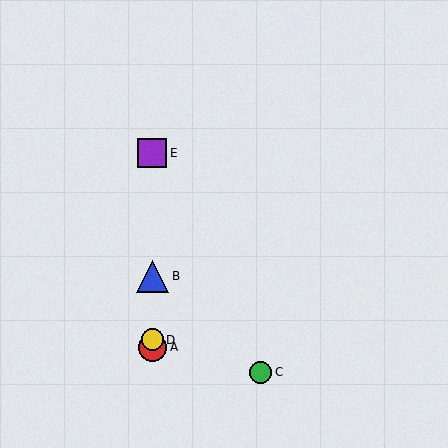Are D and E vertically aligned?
Yes, both are at x≈152.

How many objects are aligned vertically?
4 objects (A, B, D, E) are aligned vertically.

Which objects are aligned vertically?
Objects A, B, D, E are aligned vertically.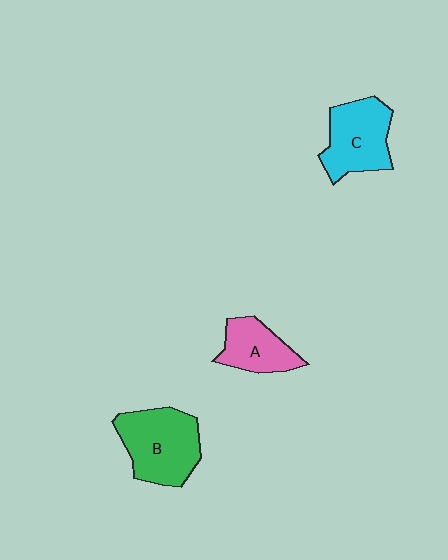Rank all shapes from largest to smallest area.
From largest to smallest: B (green), C (cyan), A (pink).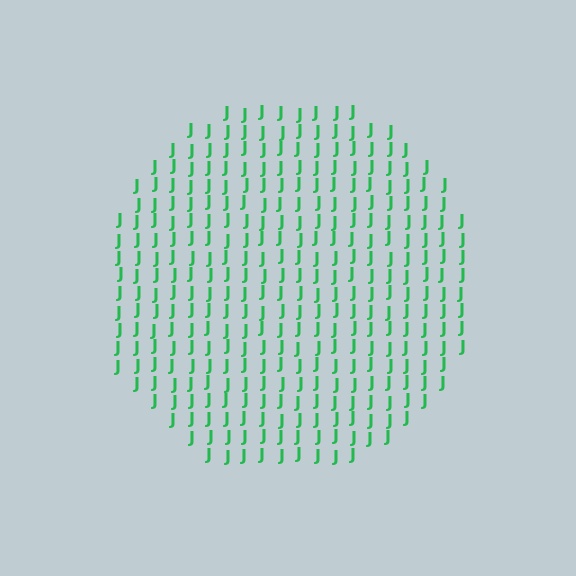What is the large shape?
The large shape is a circle.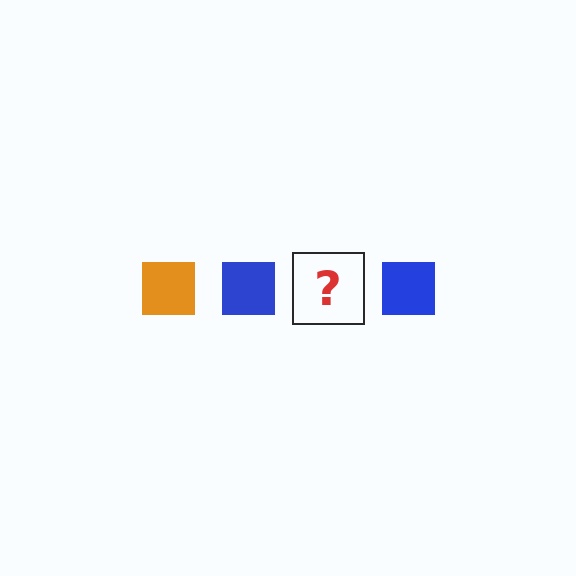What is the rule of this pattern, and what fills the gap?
The rule is that the pattern cycles through orange, blue squares. The gap should be filled with an orange square.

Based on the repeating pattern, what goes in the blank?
The blank should be an orange square.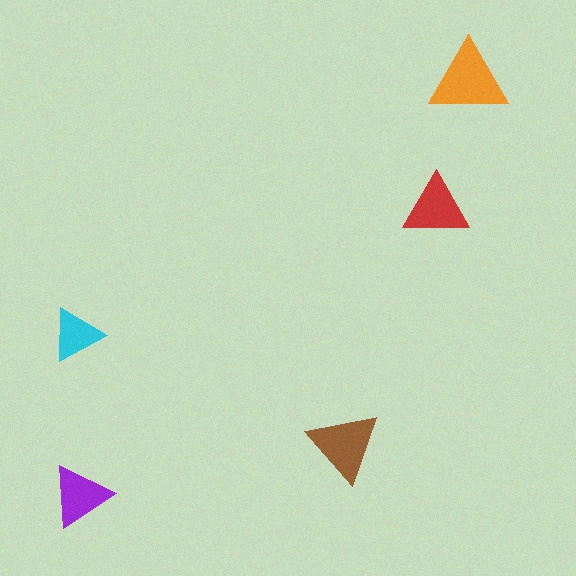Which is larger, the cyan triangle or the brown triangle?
The brown one.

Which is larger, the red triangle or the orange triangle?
The orange one.